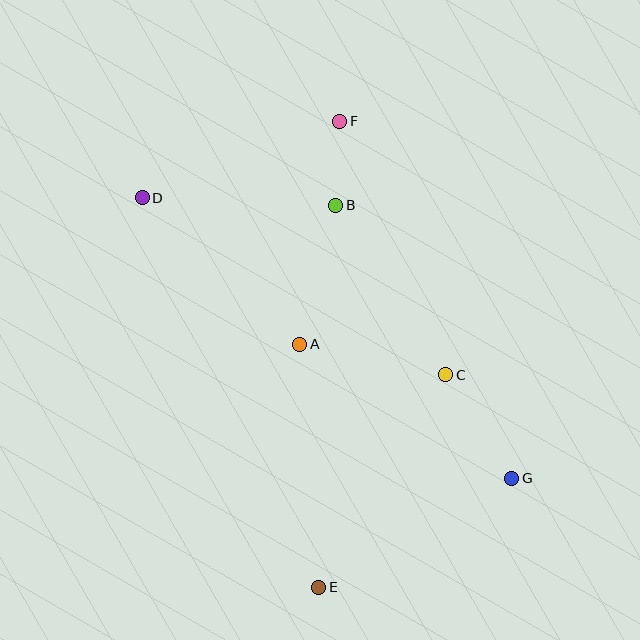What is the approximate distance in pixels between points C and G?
The distance between C and G is approximately 123 pixels.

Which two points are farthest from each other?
Points E and F are farthest from each other.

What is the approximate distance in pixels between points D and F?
The distance between D and F is approximately 212 pixels.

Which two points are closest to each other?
Points B and F are closest to each other.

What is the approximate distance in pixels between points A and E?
The distance between A and E is approximately 244 pixels.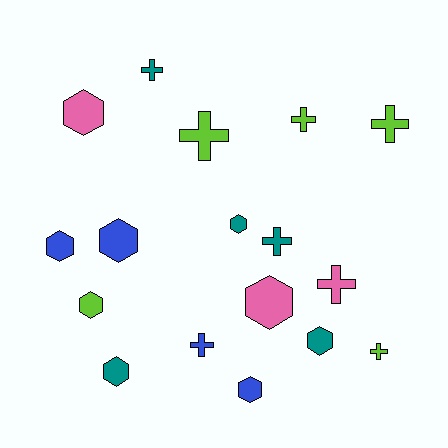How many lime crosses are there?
There are 4 lime crosses.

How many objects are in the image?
There are 17 objects.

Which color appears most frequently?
Lime, with 5 objects.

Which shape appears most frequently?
Hexagon, with 9 objects.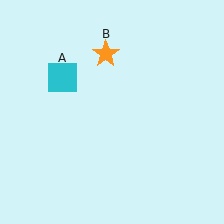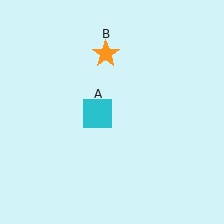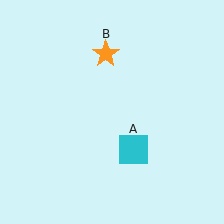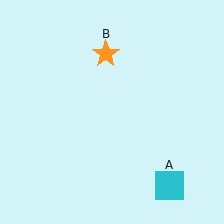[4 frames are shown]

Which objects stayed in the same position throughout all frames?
Orange star (object B) remained stationary.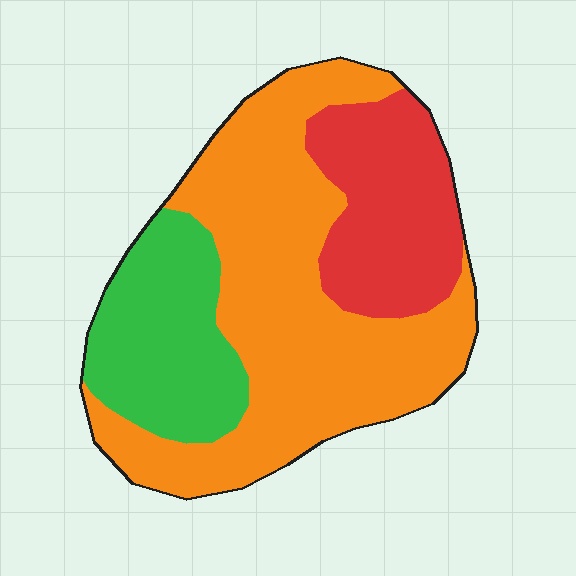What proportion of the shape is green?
Green covers around 20% of the shape.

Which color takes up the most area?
Orange, at roughly 55%.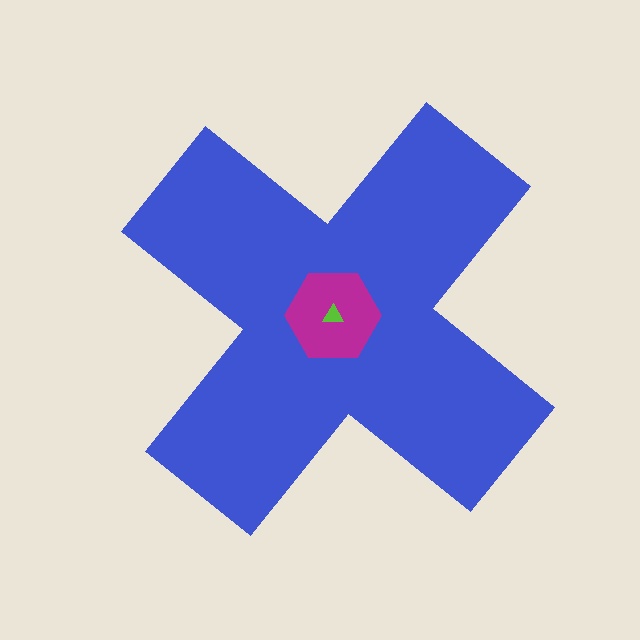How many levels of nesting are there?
3.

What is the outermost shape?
The blue cross.